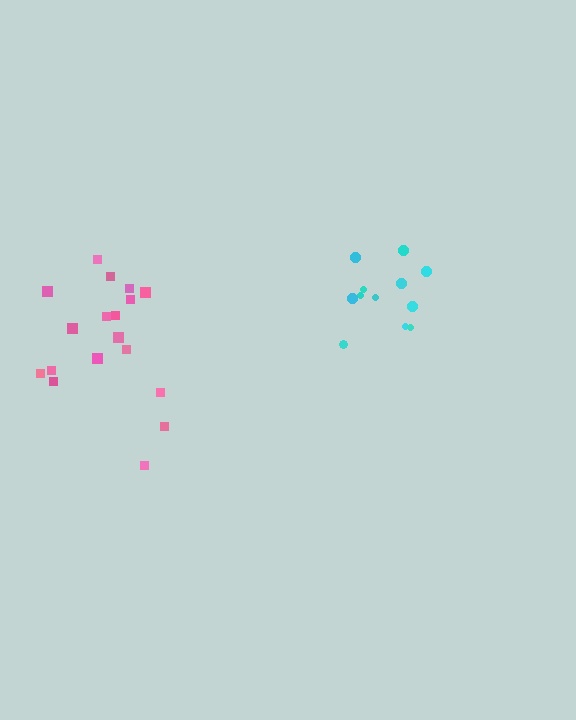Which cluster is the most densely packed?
Cyan.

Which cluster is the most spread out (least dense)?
Pink.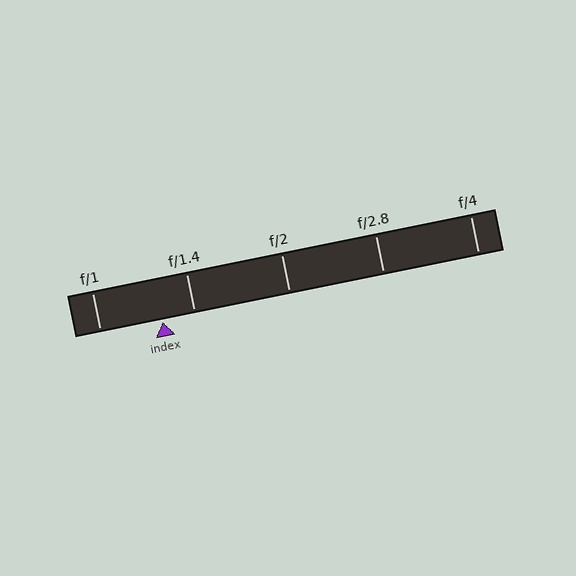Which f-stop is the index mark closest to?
The index mark is closest to f/1.4.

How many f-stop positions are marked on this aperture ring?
There are 5 f-stop positions marked.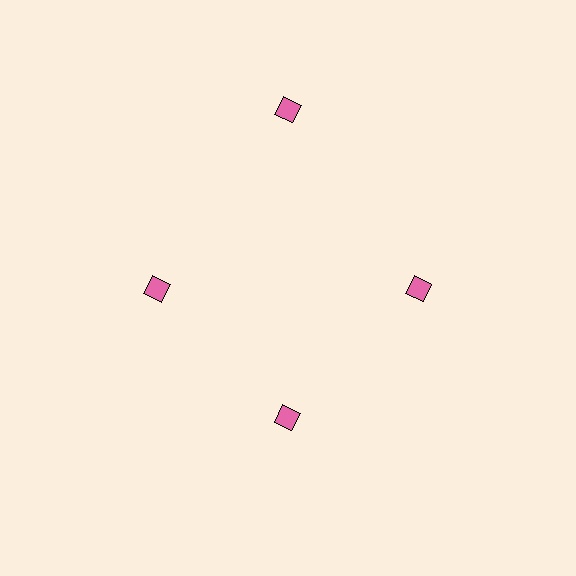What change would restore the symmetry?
The symmetry would be restored by moving it inward, back onto the ring so that all 4 diamonds sit at equal angles and equal distance from the center.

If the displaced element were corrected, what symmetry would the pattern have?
It would have 4-fold rotational symmetry — the pattern would map onto itself every 90 degrees.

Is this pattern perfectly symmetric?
No. The 4 pink diamonds are arranged in a ring, but one element near the 12 o'clock position is pushed outward from the center, breaking the 4-fold rotational symmetry.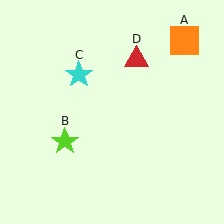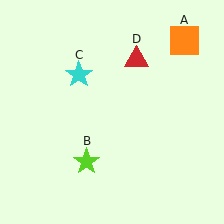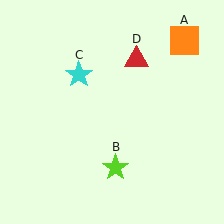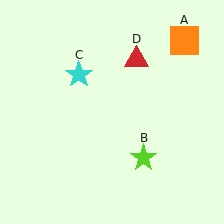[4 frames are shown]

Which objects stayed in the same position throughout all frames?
Orange square (object A) and cyan star (object C) and red triangle (object D) remained stationary.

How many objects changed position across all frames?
1 object changed position: lime star (object B).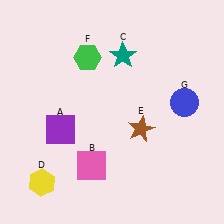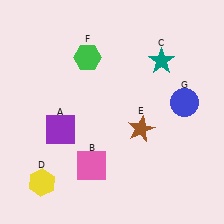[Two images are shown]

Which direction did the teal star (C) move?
The teal star (C) moved right.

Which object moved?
The teal star (C) moved right.